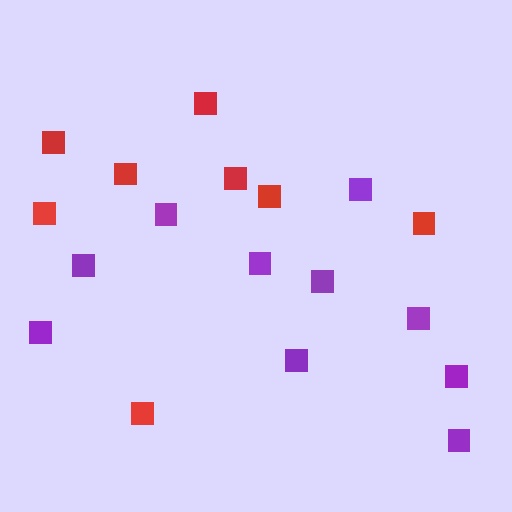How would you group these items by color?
There are 2 groups: one group of red squares (8) and one group of purple squares (10).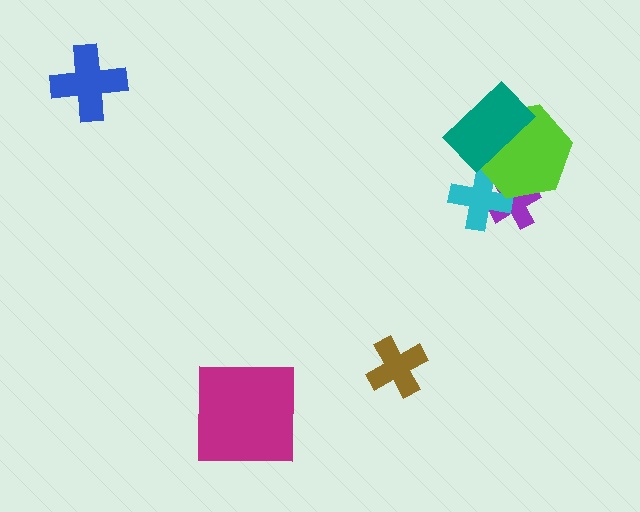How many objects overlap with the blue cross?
0 objects overlap with the blue cross.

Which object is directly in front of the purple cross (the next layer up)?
The cyan cross is directly in front of the purple cross.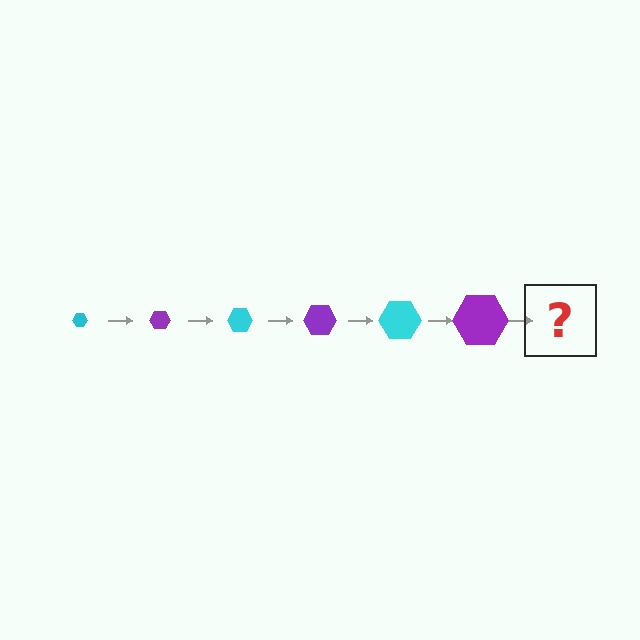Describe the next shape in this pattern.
It should be a cyan hexagon, larger than the previous one.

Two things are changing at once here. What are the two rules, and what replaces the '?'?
The two rules are that the hexagon grows larger each step and the color cycles through cyan and purple. The '?' should be a cyan hexagon, larger than the previous one.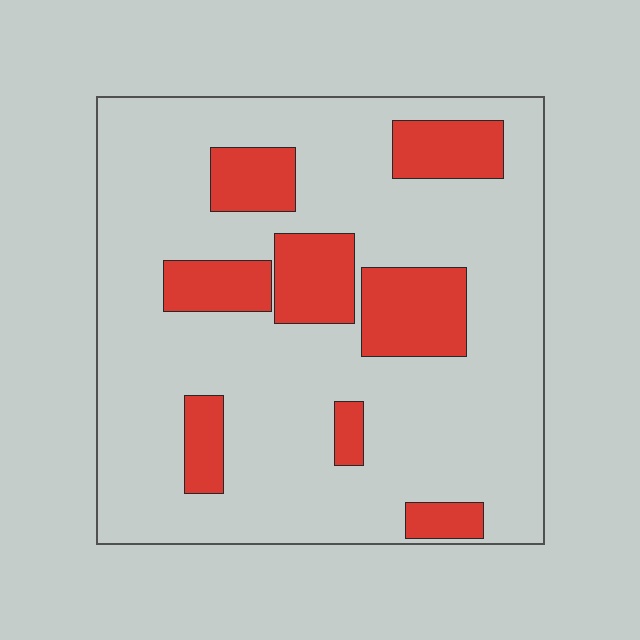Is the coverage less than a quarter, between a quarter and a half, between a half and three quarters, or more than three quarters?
Less than a quarter.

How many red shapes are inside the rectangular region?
8.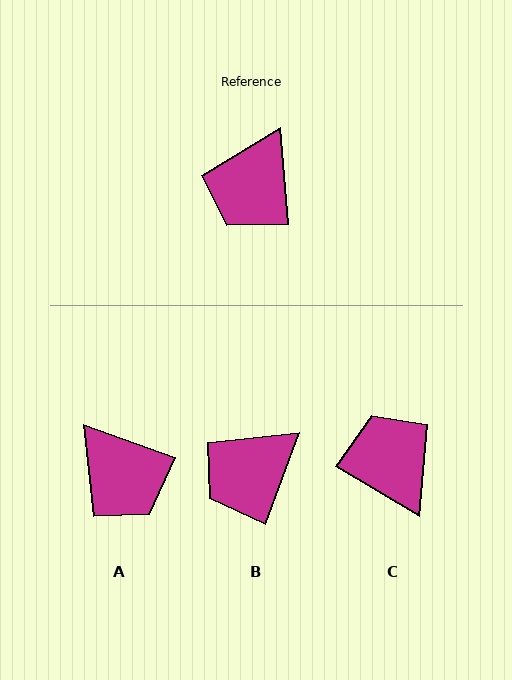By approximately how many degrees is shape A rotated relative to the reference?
Approximately 65 degrees counter-clockwise.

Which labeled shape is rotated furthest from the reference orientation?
C, about 126 degrees away.